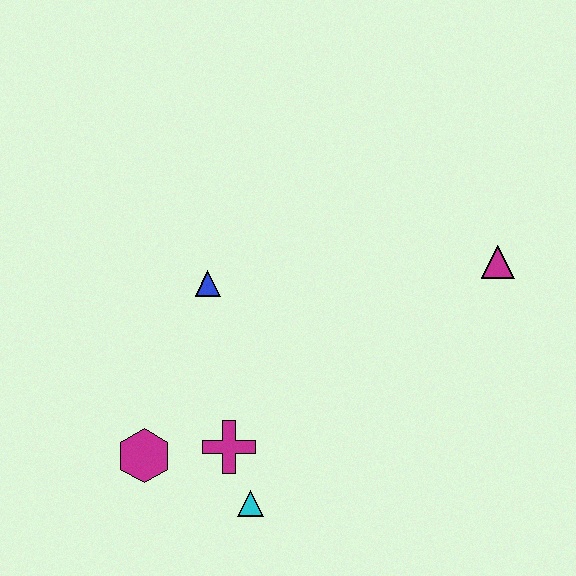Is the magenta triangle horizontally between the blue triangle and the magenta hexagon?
No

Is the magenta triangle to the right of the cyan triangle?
Yes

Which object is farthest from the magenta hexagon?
The magenta triangle is farthest from the magenta hexagon.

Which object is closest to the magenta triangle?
The blue triangle is closest to the magenta triangle.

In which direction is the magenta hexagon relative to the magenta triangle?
The magenta hexagon is to the left of the magenta triangle.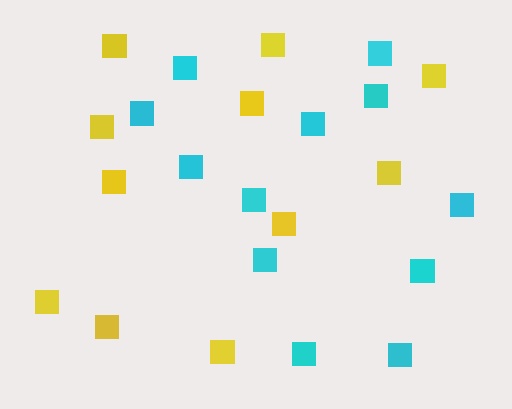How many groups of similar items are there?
There are 2 groups: one group of yellow squares (11) and one group of cyan squares (12).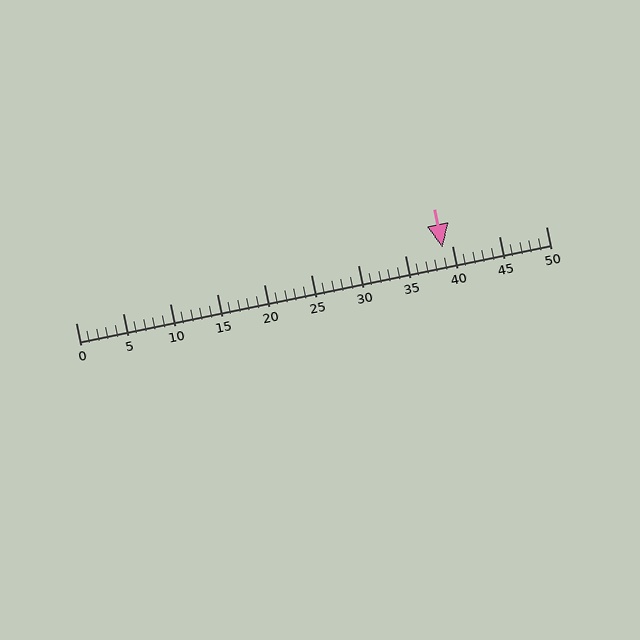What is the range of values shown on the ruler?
The ruler shows values from 0 to 50.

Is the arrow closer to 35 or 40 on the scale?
The arrow is closer to 40.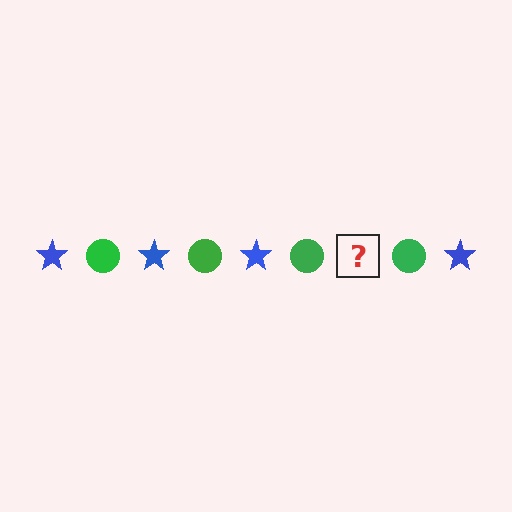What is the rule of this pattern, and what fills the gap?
The rule is that the pattern alternates between blue star and green circle. The gap should be filled with a blue star.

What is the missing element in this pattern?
The missing element is a blue star.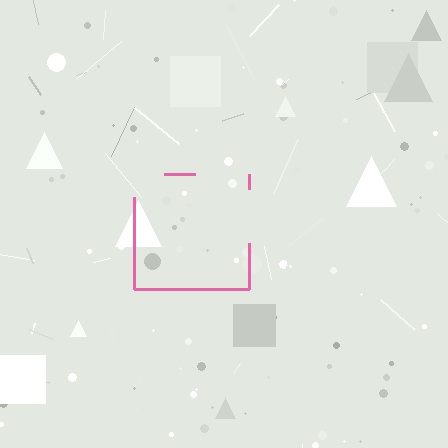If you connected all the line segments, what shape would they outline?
They would outline a square.